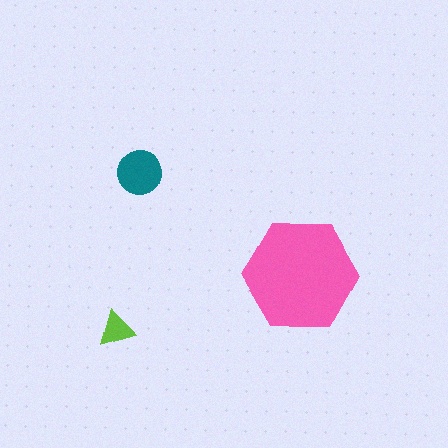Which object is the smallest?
The lime triangle.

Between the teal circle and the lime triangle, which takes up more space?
The teal circle.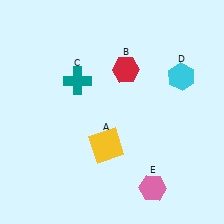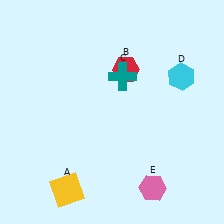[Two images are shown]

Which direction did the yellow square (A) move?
The yellow square (A) moved down.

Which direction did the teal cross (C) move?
The teal cross (C) moved right.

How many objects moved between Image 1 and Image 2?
2 objects moved between the two images.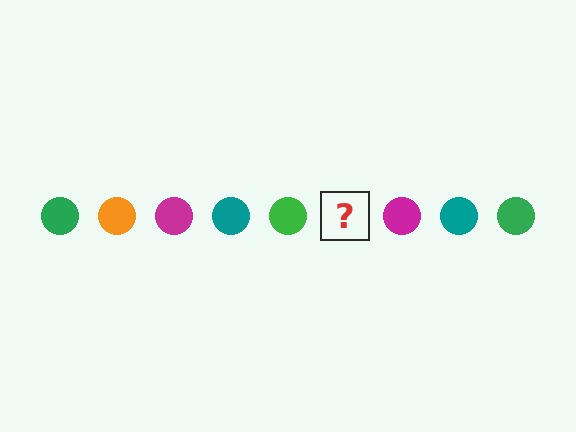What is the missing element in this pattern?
The missing element is an orange circle.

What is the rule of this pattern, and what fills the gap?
The rule is that the pattern cycles through green, orange, magenta, teal circles. The gap should be filled with an orange circle.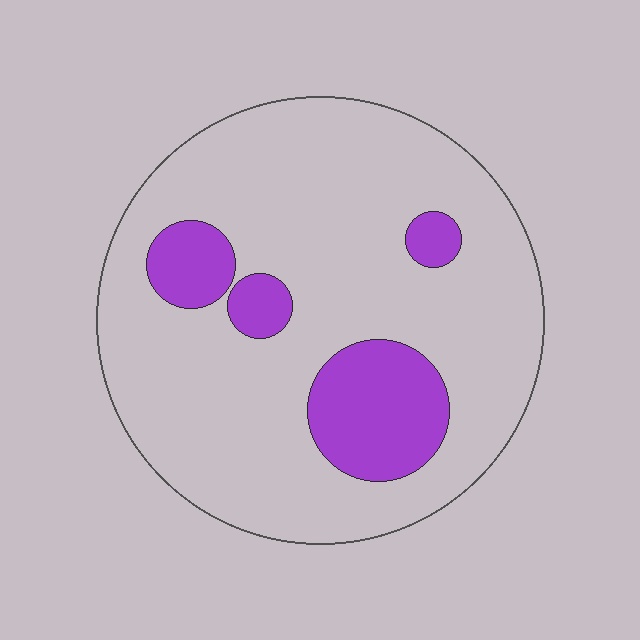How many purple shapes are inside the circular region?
4.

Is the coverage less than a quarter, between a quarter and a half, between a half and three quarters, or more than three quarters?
Less than a quarter.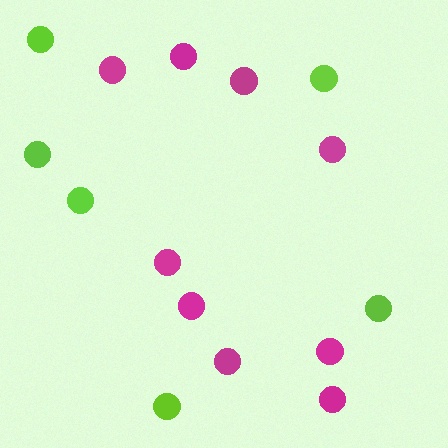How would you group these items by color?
There are 2 groups: one group of magenta circles (9) and one group of lime circles (6).